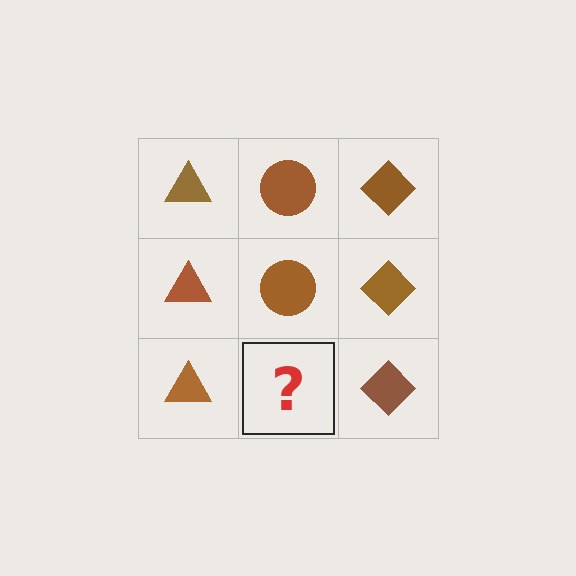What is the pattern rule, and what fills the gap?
The rule is that each column has a consistent shape. The gap should be filled with a brown circle.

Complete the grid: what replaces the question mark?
The question mark should be replaced with a brown circle.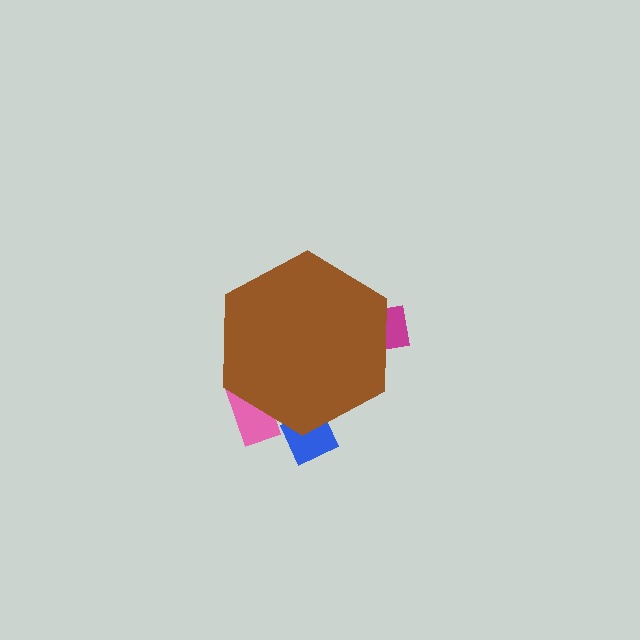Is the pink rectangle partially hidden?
Yes, the pink rectangle is partially hidden behind the brown hexagon.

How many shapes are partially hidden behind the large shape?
3 shapes are partially hidden.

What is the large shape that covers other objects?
A brown hexagon.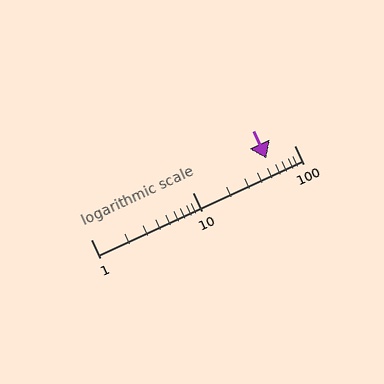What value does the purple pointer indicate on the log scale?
The pointer indicates approximately 53.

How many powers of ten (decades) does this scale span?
The scale spans 2 decades, from 1 to 100.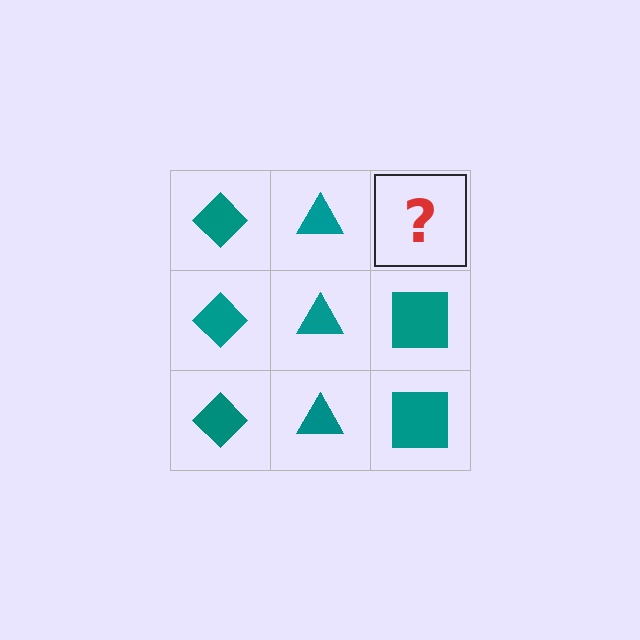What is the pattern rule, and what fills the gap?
The rule is that each column has a consistent shape. The gap should be filled with a teal square.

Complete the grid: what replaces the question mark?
The question mark should be replaced with a teal square.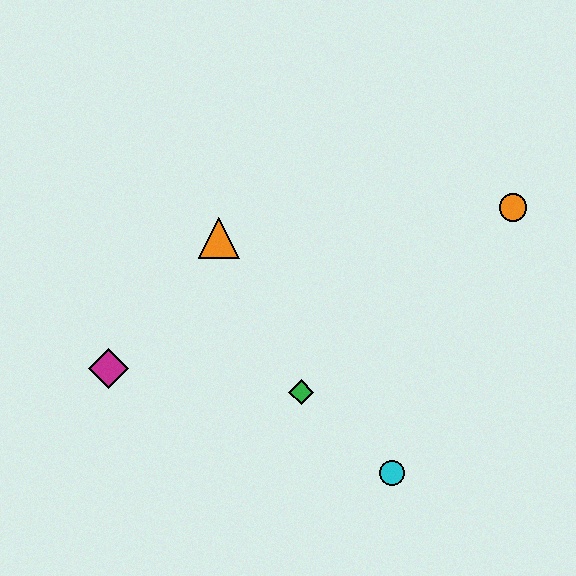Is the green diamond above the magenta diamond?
No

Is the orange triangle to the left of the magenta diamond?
No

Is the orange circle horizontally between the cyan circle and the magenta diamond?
No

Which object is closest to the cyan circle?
The green diamond is closest to the cyan circle.